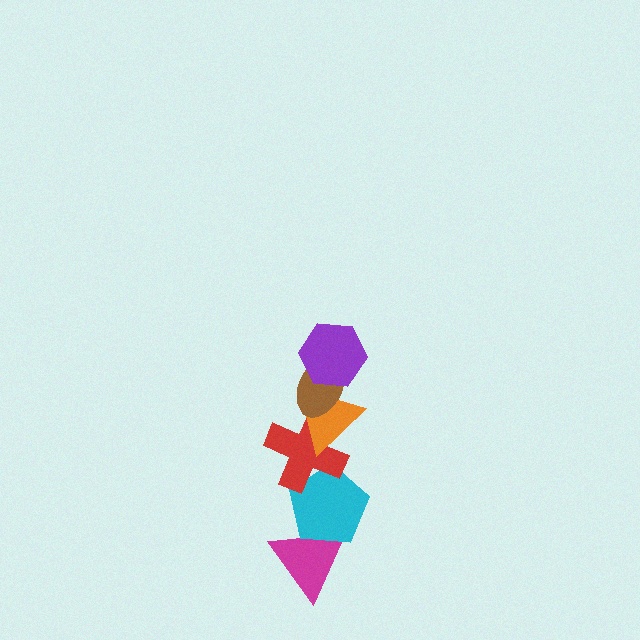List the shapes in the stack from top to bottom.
From top to bottom: the purple hexagon, the brown ellipse, the orange triangle, the red cross, the cyan pentagon, the magenta triangle.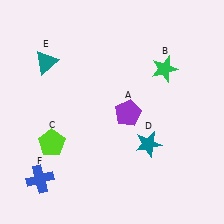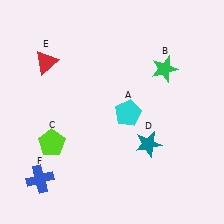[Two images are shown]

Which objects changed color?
A changed from purple to cyan. E changed from teal to red.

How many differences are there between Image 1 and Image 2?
There are 2 differences between the two images.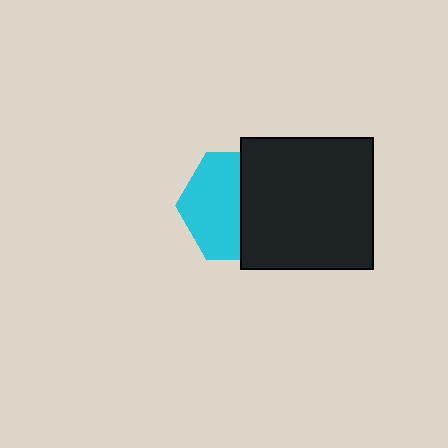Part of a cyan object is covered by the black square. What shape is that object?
It is a hexagon.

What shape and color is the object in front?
The object in front is a black square.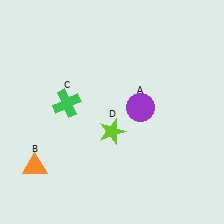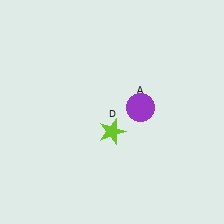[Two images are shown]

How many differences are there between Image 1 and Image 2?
There are 2 differences between the two images.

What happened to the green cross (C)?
The green cross (C) was removed in Image 2. It was in the top-left area of Image 1.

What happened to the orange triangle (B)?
The orange triangle (B) was removed in Image 2. It was in the bottom-left area of Image 1.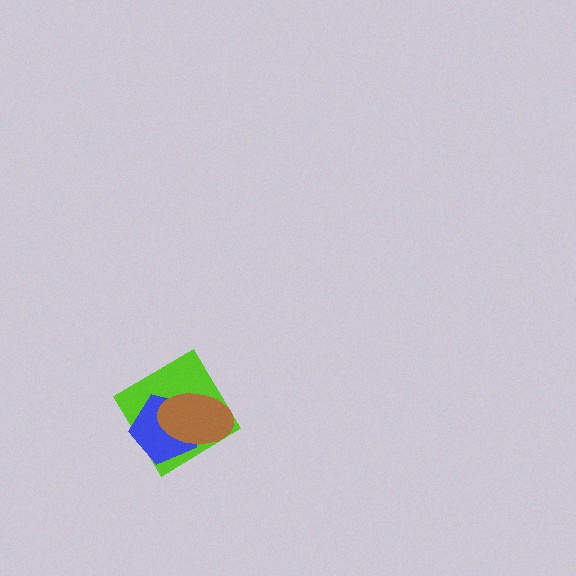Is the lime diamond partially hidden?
Yes, it is partially covered by another shape.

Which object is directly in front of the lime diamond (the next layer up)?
The blue pentagon is directly in front of the lime diamond.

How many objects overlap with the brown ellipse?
2 objects overlap with the brown ellipse.